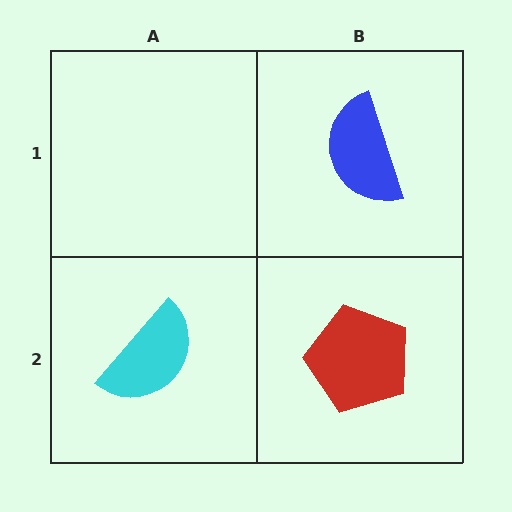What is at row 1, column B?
A blue semicircle.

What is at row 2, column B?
A red pentagon.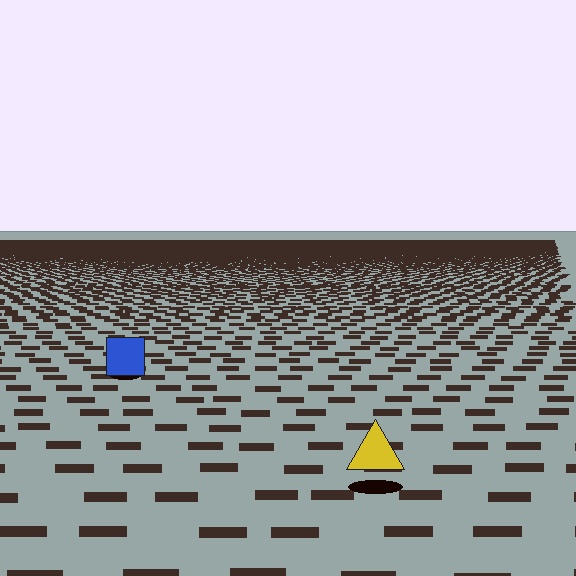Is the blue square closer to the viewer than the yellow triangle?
No. The yellow triangle is closer — you can tell from the texture gradient: the ground texture is coarser near it.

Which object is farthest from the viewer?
The blue square is farthest from the viewer. It appears smaller and the ground texture around it is denser.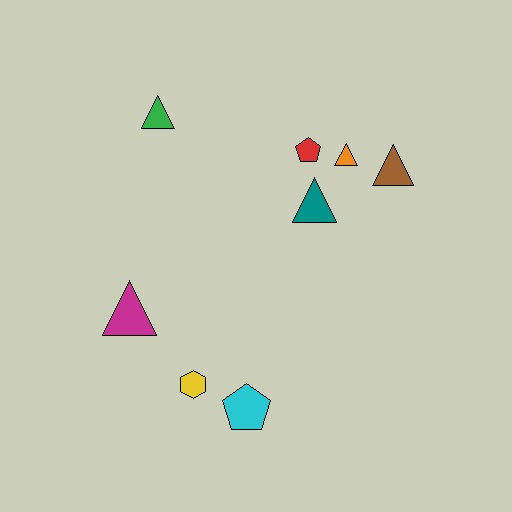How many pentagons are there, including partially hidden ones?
There are 2 pentagons.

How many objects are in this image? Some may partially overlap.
There are 8 objects.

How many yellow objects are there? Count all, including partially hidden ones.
There is 1 yellow object.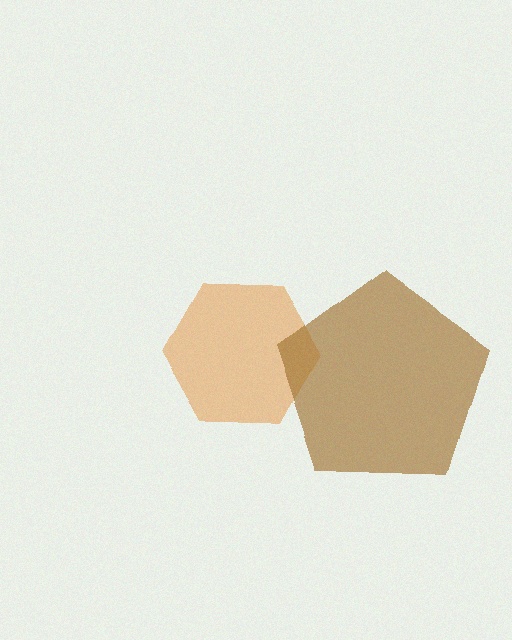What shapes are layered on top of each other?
The layered shapes are: an orange hexagon, a brown pentagon.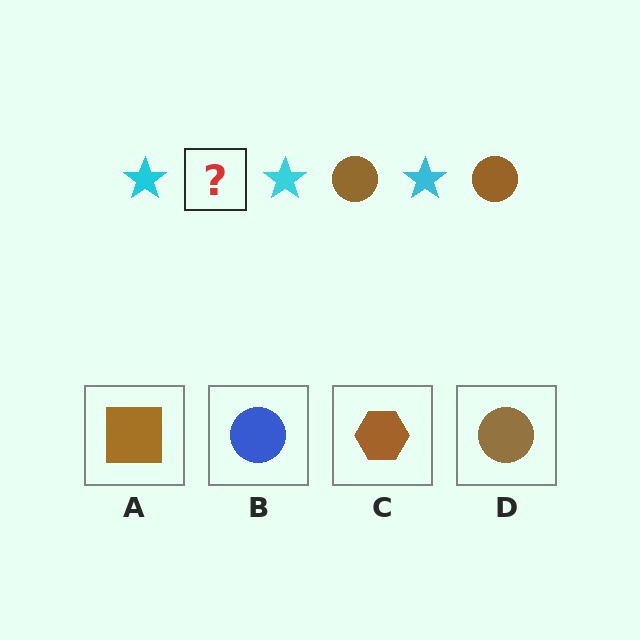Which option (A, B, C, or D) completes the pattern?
D.